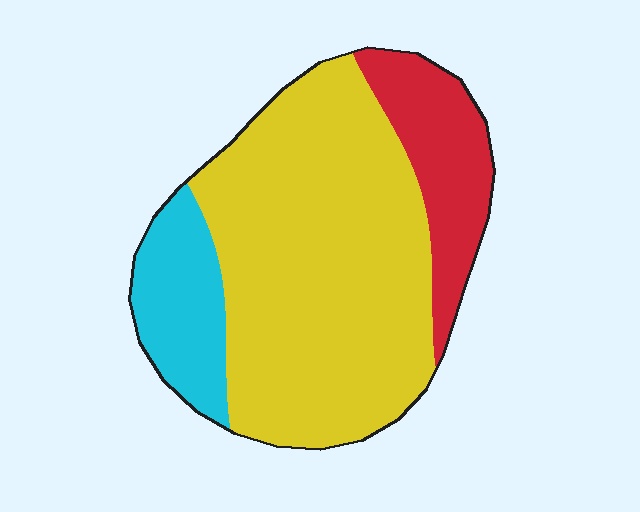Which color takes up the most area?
Yellow, at roughly 65%.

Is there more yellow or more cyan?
Yellow.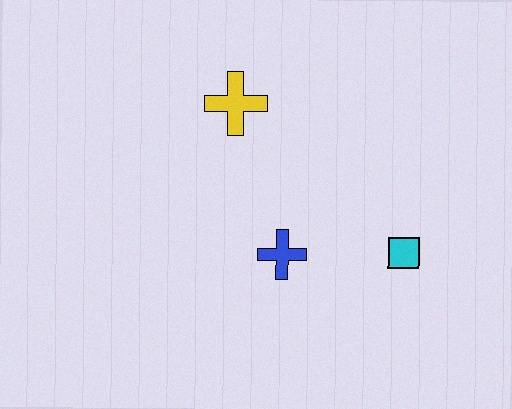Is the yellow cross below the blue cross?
No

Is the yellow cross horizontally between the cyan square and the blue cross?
No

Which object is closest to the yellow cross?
The blue cross is closest to the yellow cross.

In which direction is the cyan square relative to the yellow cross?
The cyan square is to the right of the yellow cross.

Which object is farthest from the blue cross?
The yellow cross is farthest from the blue cross.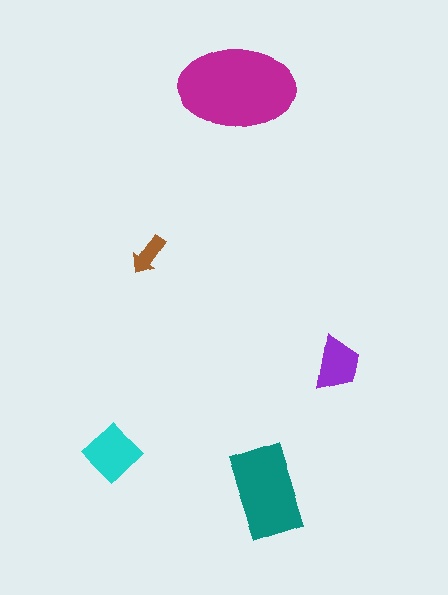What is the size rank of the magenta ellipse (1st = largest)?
1st.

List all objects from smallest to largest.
The brown arrow, the purple trapezoid, the cyan diamond, the teal rectangle, the magenta ellipse.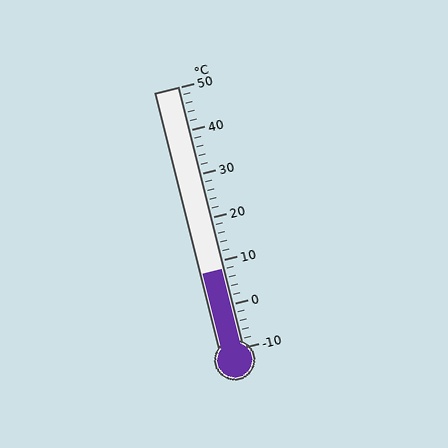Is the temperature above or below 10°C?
The temperature is below 10°C.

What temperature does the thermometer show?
The thermometer shows approximately 8°C.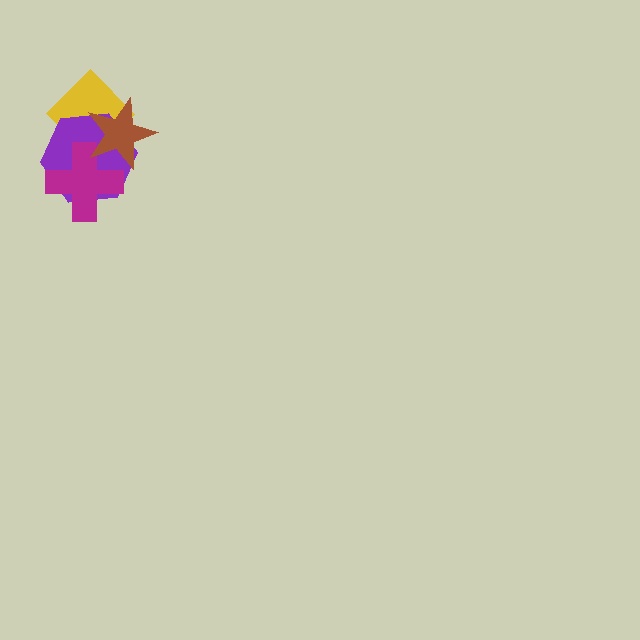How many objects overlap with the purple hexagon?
3 objects overlap with the purple hexagon.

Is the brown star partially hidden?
No, no other shape covers it.